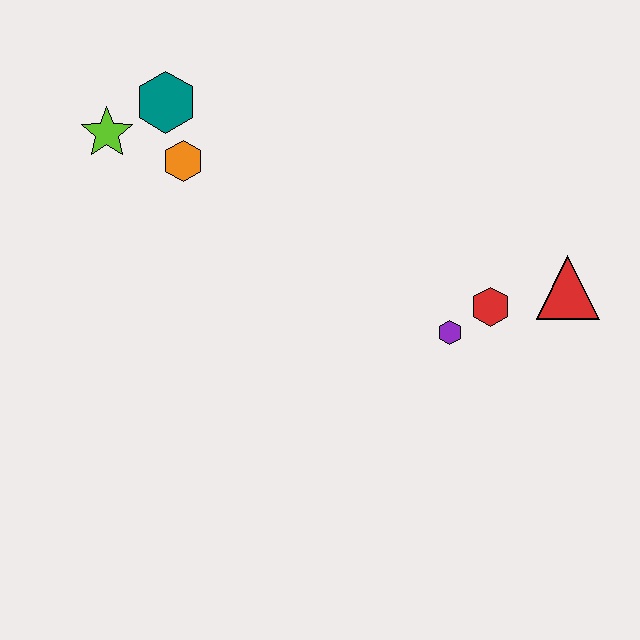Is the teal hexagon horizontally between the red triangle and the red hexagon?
No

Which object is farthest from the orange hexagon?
The red triangle is farthest from the orange hexagon.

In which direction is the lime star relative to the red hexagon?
The lime star is to the left of the red hexagon.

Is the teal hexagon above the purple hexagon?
Yes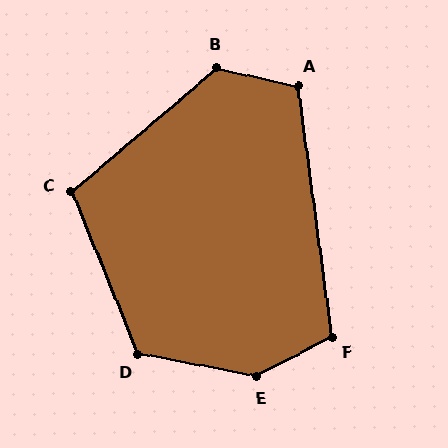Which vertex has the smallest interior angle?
C, at approximately 108 degrees.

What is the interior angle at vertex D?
Approximately 123 degrees (obtuse).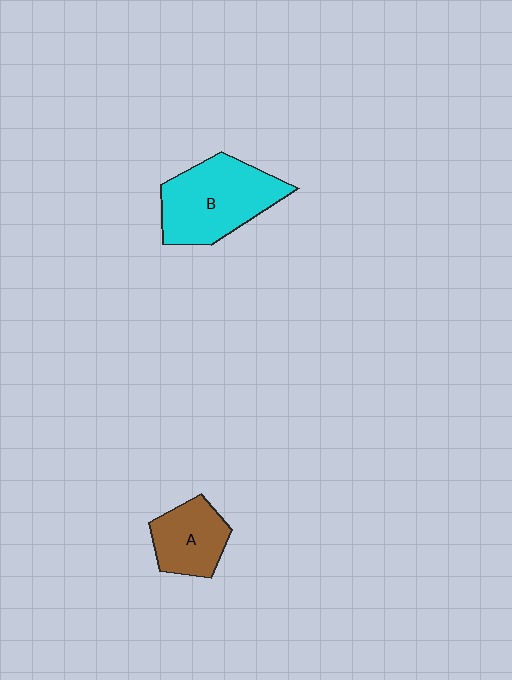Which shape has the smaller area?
Shape A (brown).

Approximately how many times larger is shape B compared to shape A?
Approximately 1.7 times.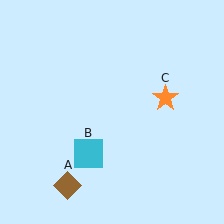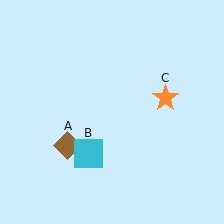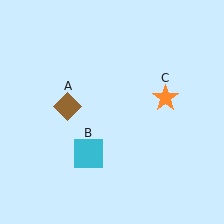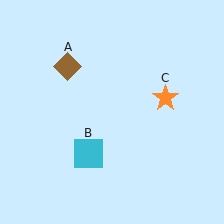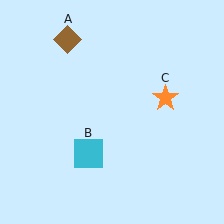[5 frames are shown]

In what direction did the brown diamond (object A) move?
The brown diamond (object A) moved up.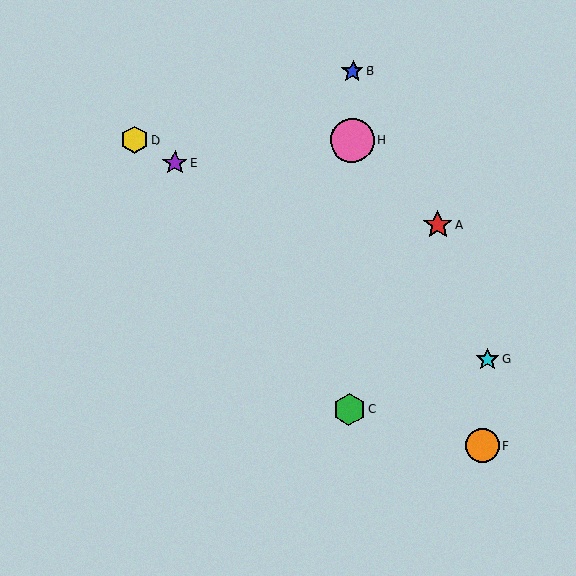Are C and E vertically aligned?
No, C is at x≈349 and E is at x≈175.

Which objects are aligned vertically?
Objects B, C, H are aligned vertically.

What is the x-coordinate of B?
Object B is at x≈353.